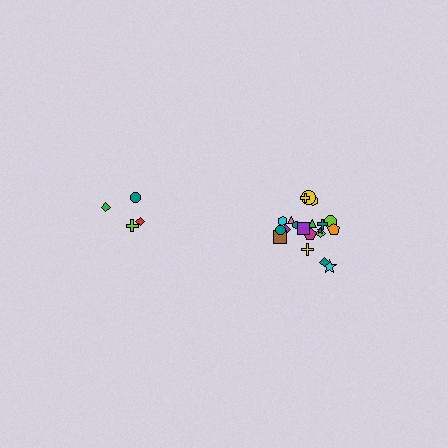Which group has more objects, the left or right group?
The right group.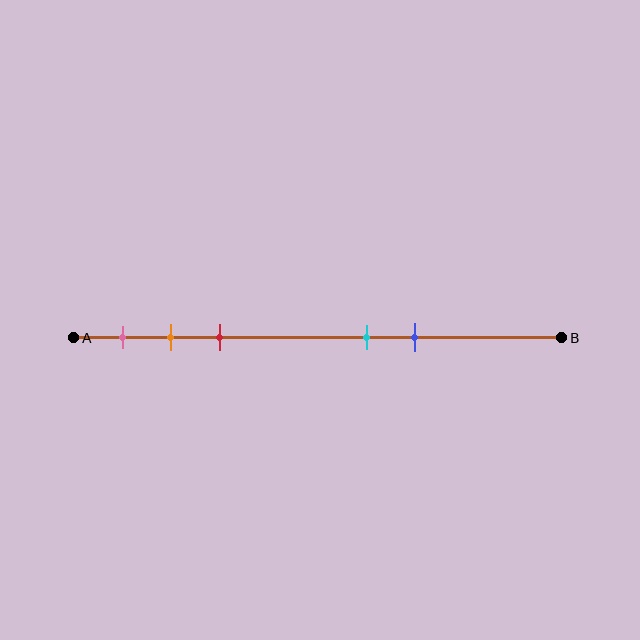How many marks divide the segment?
There are 5 marks dividing the segment.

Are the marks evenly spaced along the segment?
No, the marks are not evenly spaced.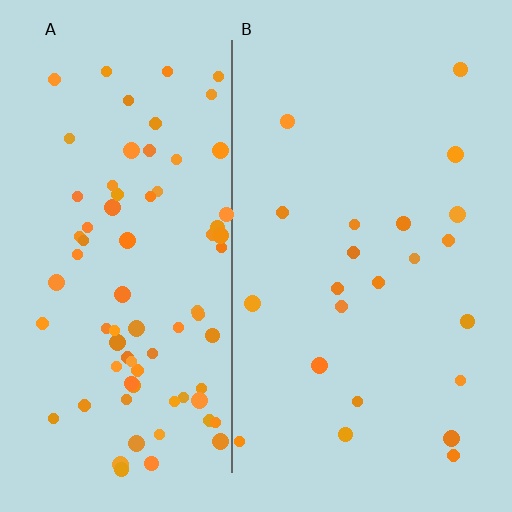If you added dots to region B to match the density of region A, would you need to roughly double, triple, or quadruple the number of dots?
Approximately quadruple.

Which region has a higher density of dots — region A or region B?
A (the left).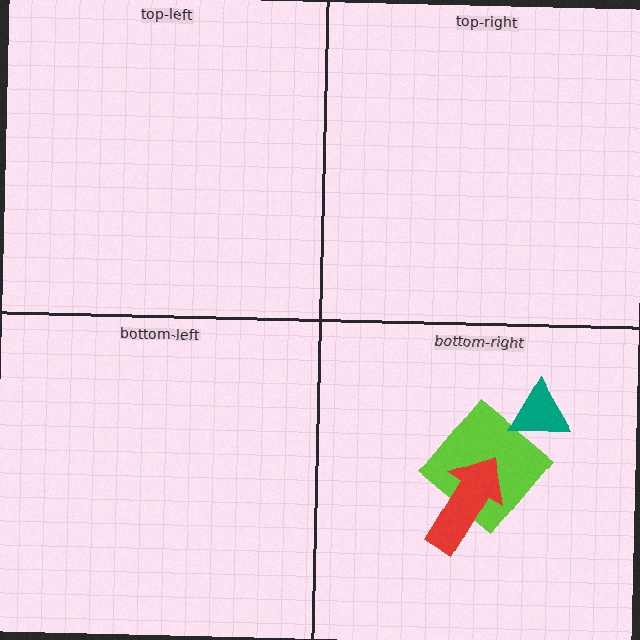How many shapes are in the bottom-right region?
3.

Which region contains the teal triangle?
The bottom-right region.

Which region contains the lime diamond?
The bottom-right region.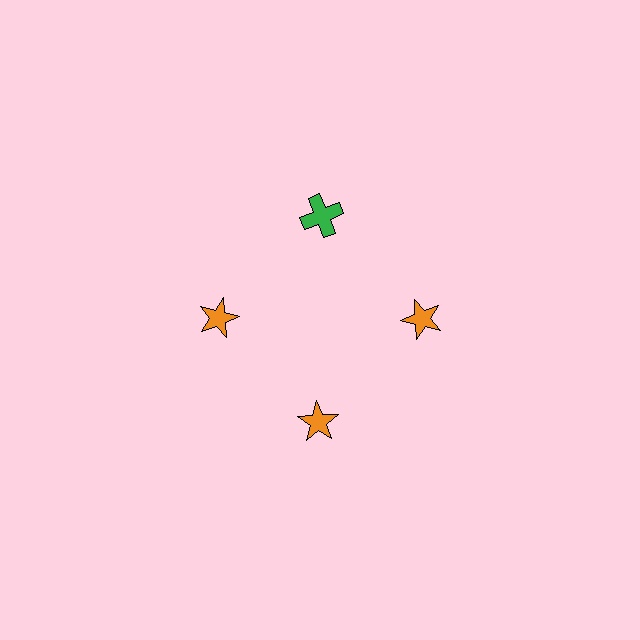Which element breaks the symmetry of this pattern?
The green cross at roughly the 12 o'clock position breaks the symmetry. All other shapes are orange stars.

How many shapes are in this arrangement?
There are 4 shapes arranged in a ring pattern.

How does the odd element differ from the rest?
It differs in both color (green instead of orange) and shape (cross instead of star).